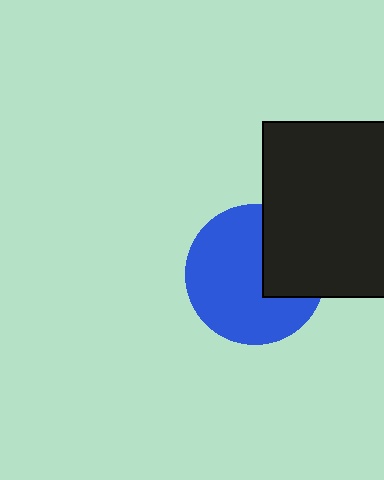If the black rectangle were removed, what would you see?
You would see the complete blue circle.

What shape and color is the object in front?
The object in front is a black rectangle.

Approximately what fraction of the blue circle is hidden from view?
Roughly 31% of the blue circle is hidden behind the black rectangle.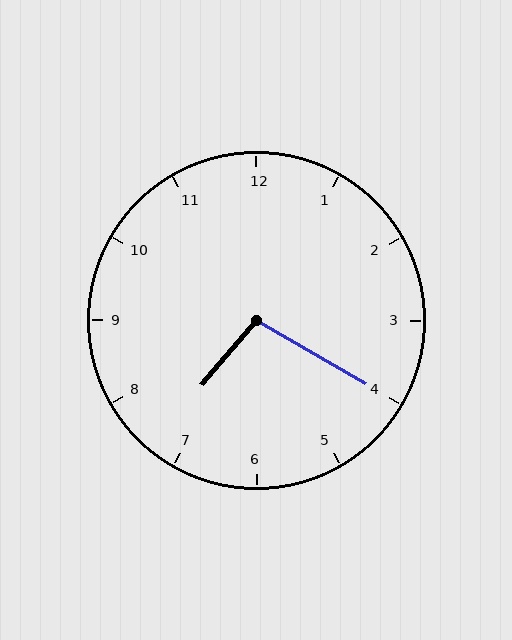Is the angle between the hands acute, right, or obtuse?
It is obtuse.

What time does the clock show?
7:20.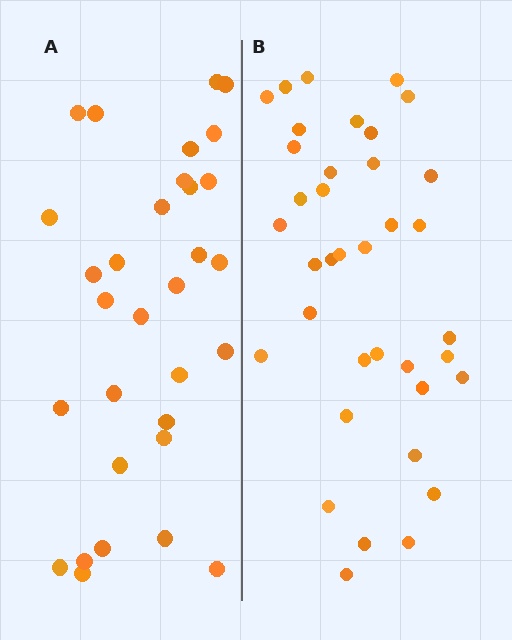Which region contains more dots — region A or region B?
Region B (the right region) has more dots.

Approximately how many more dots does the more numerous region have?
Region B has about 6 more dots than region A.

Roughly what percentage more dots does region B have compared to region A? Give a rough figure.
About 20% more.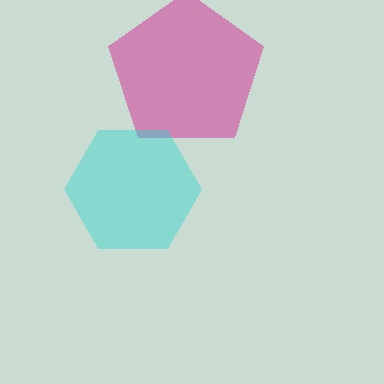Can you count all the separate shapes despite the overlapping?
Yes, there are 2 separate shapes.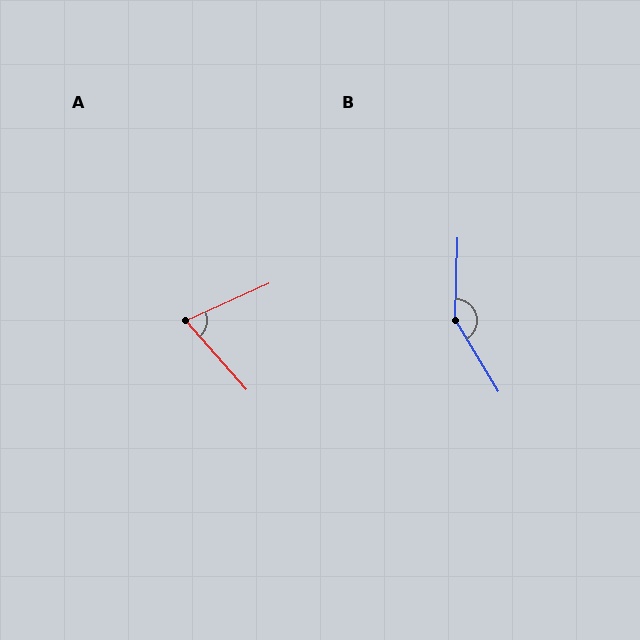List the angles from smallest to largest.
A (73°), B (147°).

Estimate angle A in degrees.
Approximately 73 degrees.